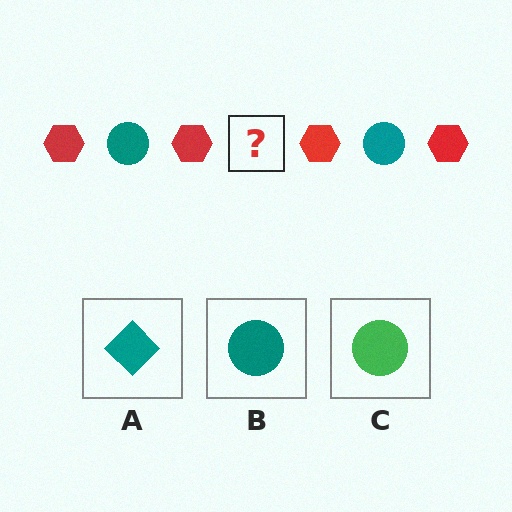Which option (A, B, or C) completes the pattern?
B.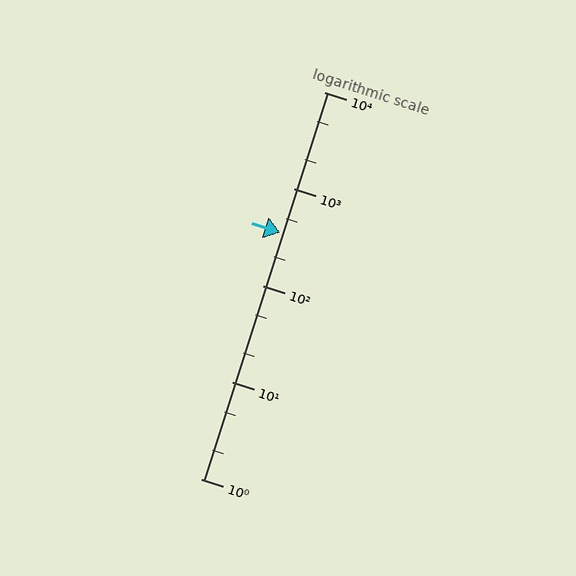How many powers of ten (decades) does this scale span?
The scale spans 4 decades, from 1 to 10000.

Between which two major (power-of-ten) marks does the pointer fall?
The pointer is between 100 and 1000.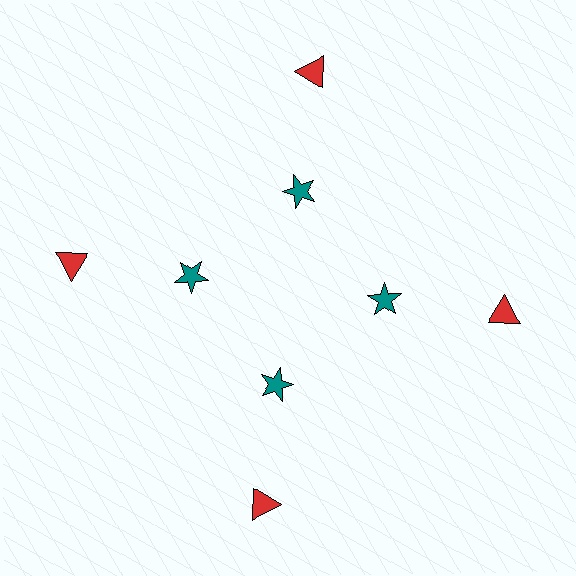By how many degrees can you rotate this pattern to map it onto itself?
The pattern maps onto itself every 90 degrees of rotation.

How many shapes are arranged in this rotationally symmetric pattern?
There are 8 shapes, arranged in 4 groups of 2.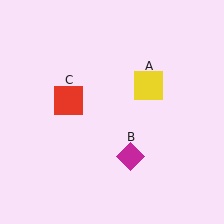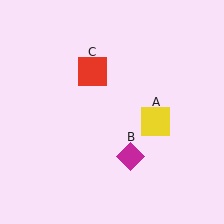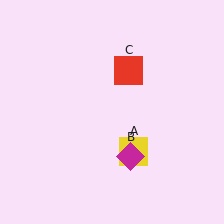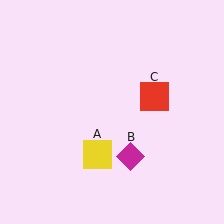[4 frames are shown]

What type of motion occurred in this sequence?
The yellow square (object A), red square (object C) rotated clockwise around the center of the scene.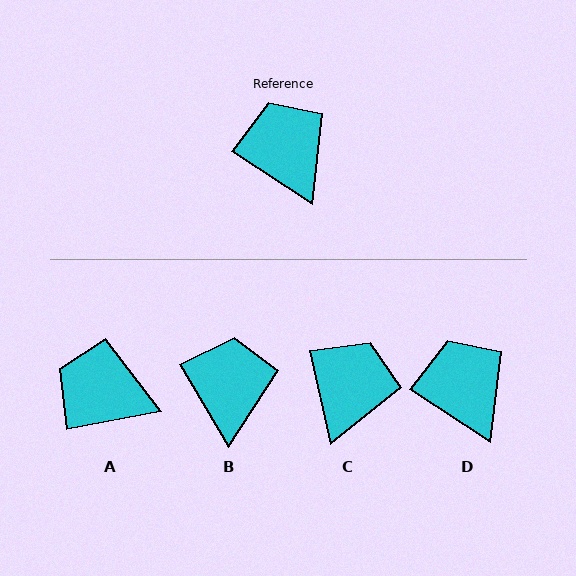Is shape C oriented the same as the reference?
No, it is off by about 44 degrees.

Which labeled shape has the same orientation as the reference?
D.